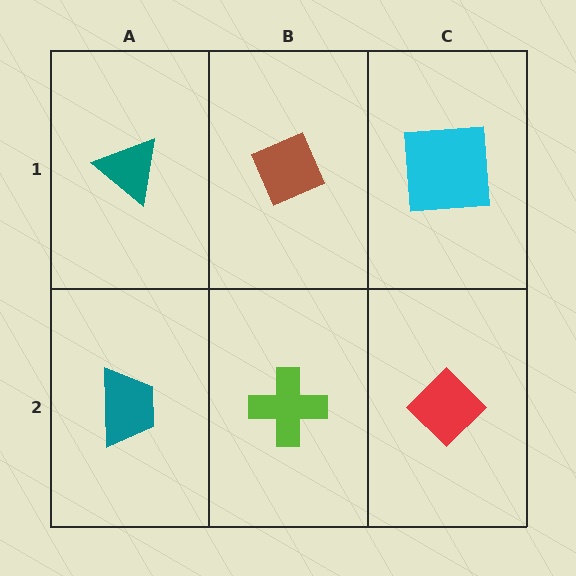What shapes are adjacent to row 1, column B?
A lime cross (row 2, column B), a teal triangle (row 1, column A), a cyan square (row 1, column C).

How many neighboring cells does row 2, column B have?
3.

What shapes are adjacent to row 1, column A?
A teal trapezoid (row 2, column A), a brown diamond (row 1, column B).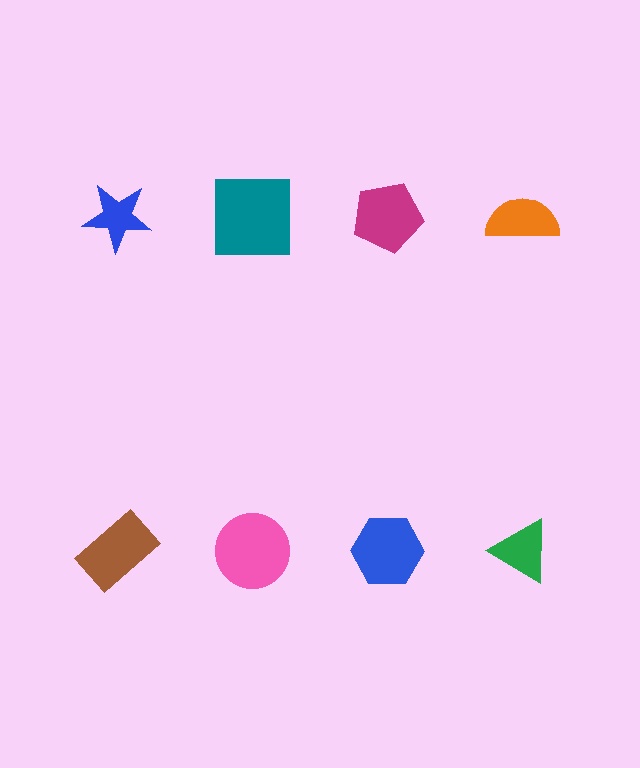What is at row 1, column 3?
A magenta pentagon.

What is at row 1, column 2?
A teal square.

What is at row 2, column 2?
A pink circle.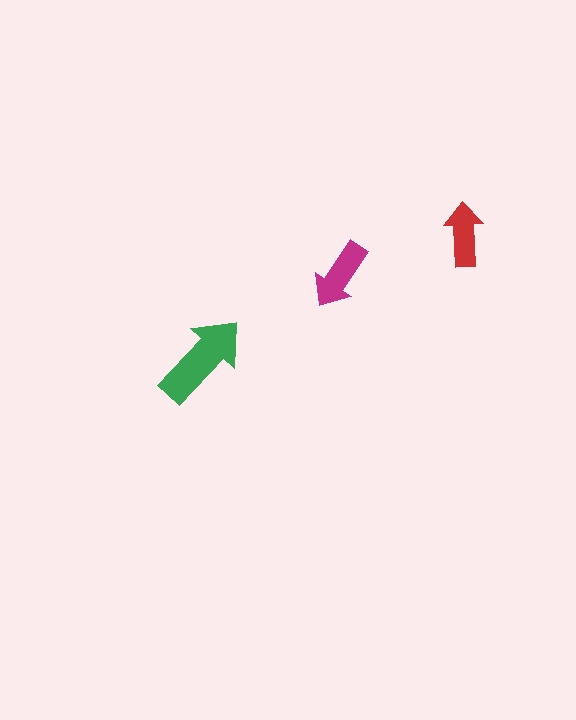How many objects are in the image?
There are 3 objects in the image.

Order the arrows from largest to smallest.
the green one, the magenta one, the red one.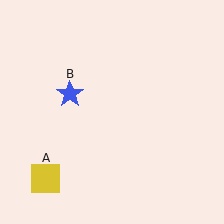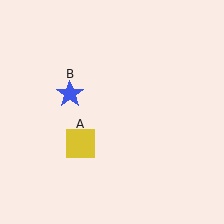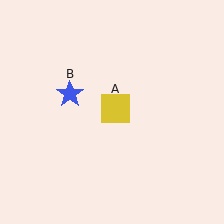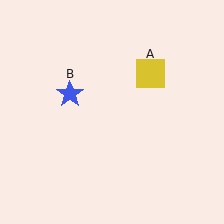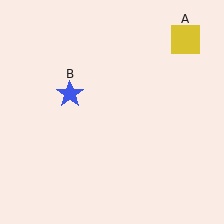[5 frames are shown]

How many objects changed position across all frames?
1 object changed position: yellow square (object A).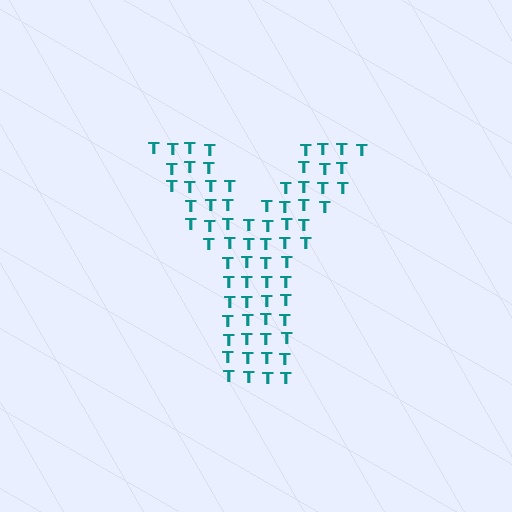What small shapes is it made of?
It is made of small letter T's.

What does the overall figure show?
The overall figure shows the letter Y.